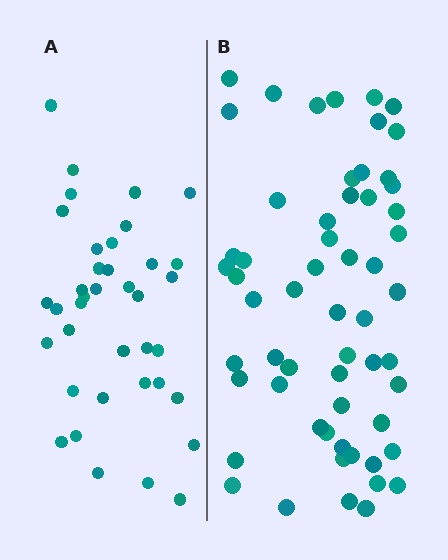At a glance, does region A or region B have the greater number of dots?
Region B (the right region) has more dots.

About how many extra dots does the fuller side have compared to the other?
Region B has approximately 20 more dots than region A.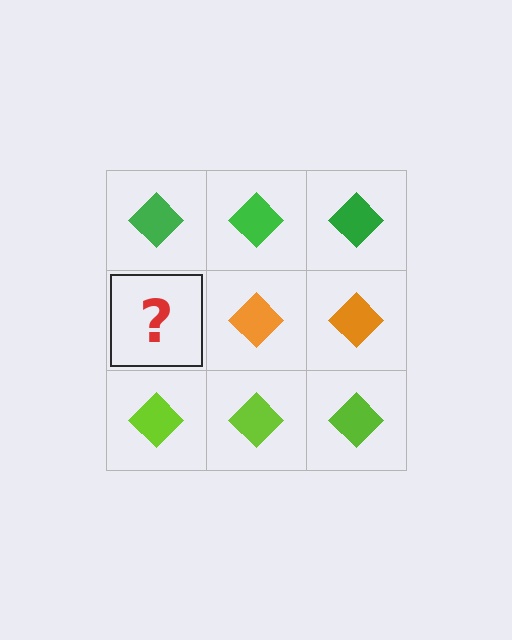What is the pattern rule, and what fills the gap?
The rule is that each row has a consistent color. The gap should be filled with an orange diamond.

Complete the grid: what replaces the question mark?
The question mark should be replaced with an orange diamond.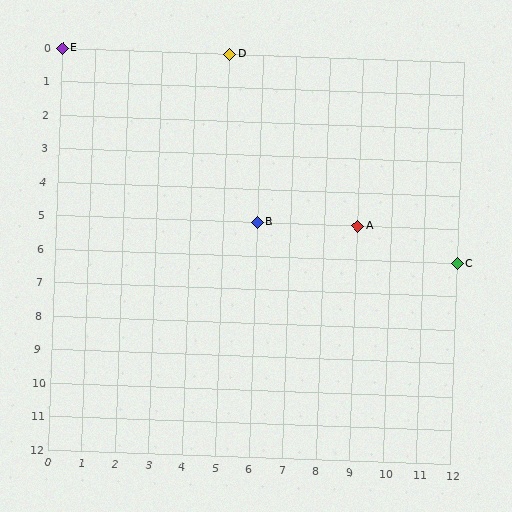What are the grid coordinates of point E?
Point E is at grid coordinates (0, 0).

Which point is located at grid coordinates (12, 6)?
Point C is at (12, 6).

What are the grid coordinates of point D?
Point D is at grid coordinates (5, 0).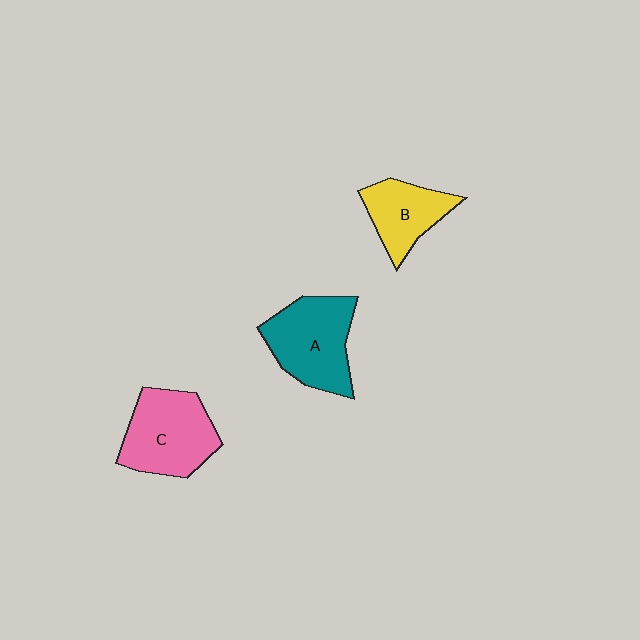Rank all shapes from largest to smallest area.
From largest to smallest: A (teal), C (pink), B (yellow).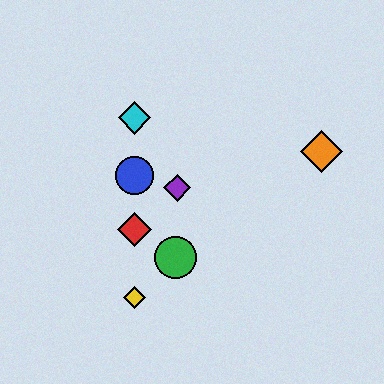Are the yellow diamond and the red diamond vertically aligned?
Yes, both are at x≈135.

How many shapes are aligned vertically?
4 shapes (the red diamond, the blue circle, the yellow diamond, the cyan diamond) are aligned vertically.